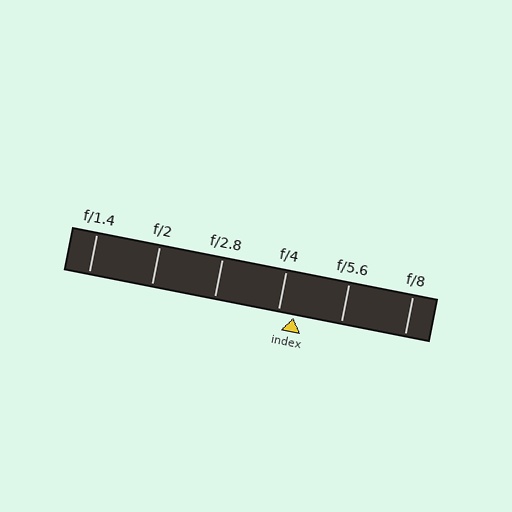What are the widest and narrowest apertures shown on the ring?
The widest aperture shown is f/1.4 and the narrowest is f/8.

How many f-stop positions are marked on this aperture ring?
There are 6 f-stop positions marked.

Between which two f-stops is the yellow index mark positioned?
The index mark is between f/4 and f/5.6.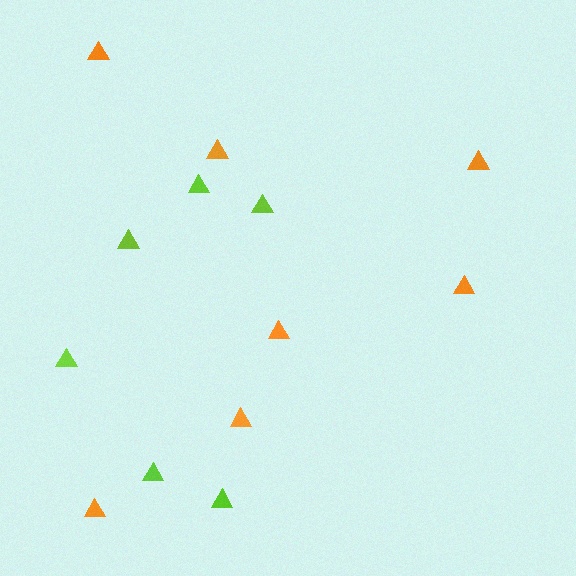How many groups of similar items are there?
There are 2 groups: one group of lime triangles (6) and one group of orange triangles (7).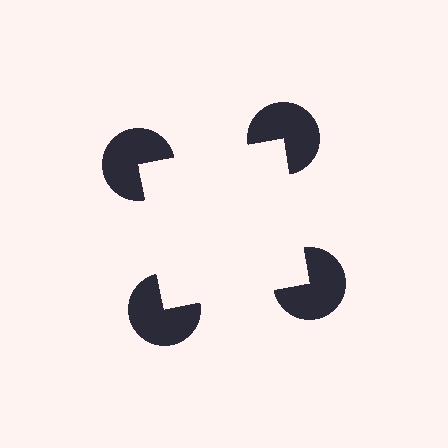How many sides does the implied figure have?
4 sides.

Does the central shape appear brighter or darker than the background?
It typically appears slightly brighter than the background, even though no actual brightness change is drawn.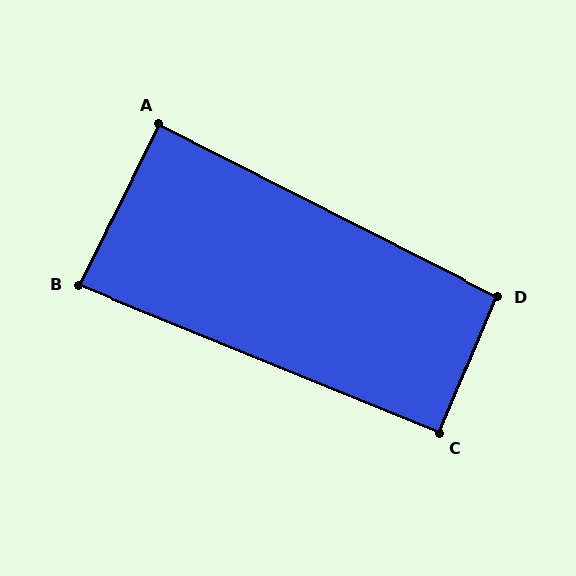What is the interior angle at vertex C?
Approximately 91 degrees (approximately right).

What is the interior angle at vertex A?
Approximately 89 degrees (approximately right).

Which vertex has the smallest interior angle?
B, at approximately 86 degrees.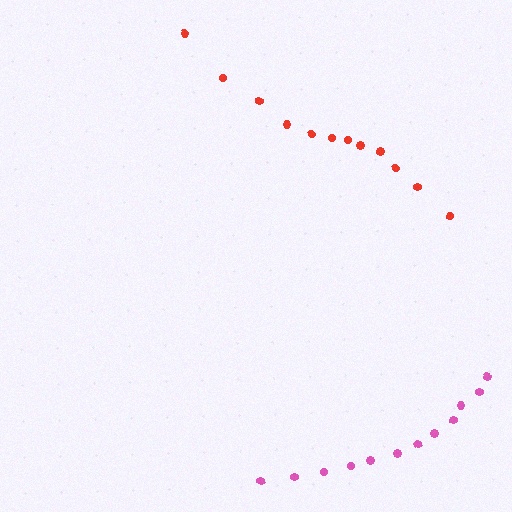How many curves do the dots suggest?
There are 2 distinct paths.